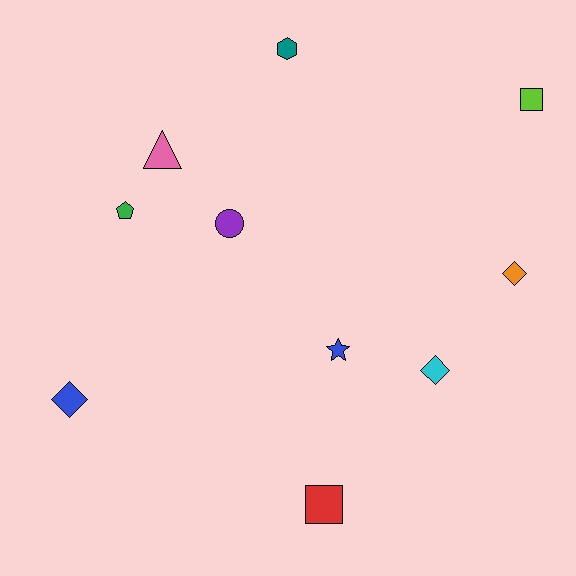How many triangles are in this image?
There is 1 triangle.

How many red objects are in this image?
There is 1 red object.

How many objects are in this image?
There are 10 objects.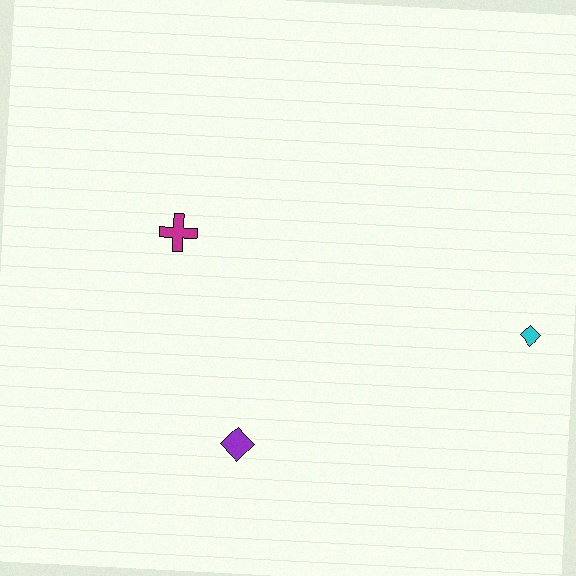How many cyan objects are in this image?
There is 1 cyan object.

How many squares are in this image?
There are no squares.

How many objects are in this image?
There are 3 objects.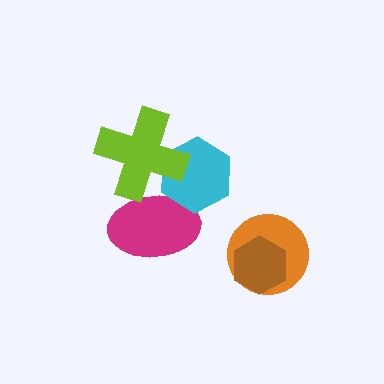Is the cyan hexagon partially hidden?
Yes, it is partially covered by another shape.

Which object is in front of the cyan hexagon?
The lime cross is in front of the cyan hexagon.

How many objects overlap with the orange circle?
1 object overlaps with the orange circle.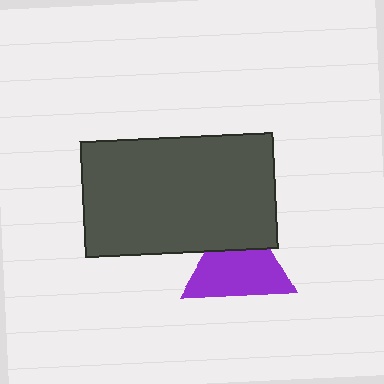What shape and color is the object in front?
The object in front is a dark gray rectangle.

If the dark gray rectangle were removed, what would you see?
You would see the complete purple triangle.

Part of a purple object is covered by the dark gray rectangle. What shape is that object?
It is a triangle.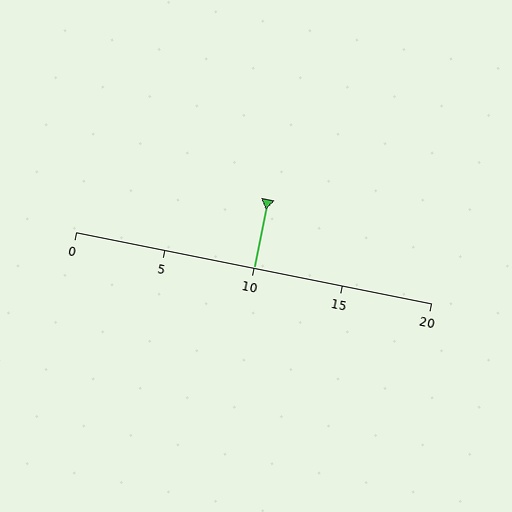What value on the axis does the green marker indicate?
The marker indicates approximately 10.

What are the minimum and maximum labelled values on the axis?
The axis runs from 0 to 20.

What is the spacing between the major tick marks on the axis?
The major ticks are spaced 5 apart.